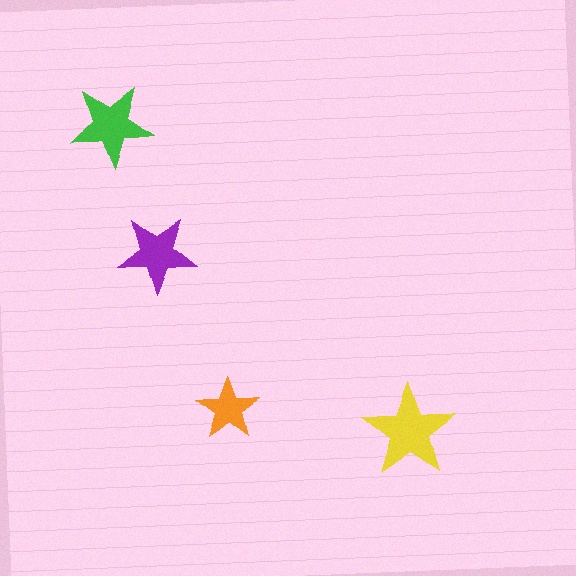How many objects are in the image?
There are 4 objects in the image.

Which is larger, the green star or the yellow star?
The yellow one.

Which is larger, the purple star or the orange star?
The purple one.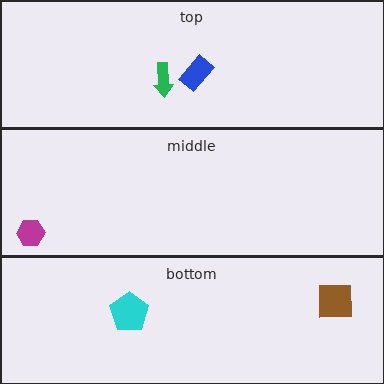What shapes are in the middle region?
The magenta hexagon.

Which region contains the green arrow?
The top region.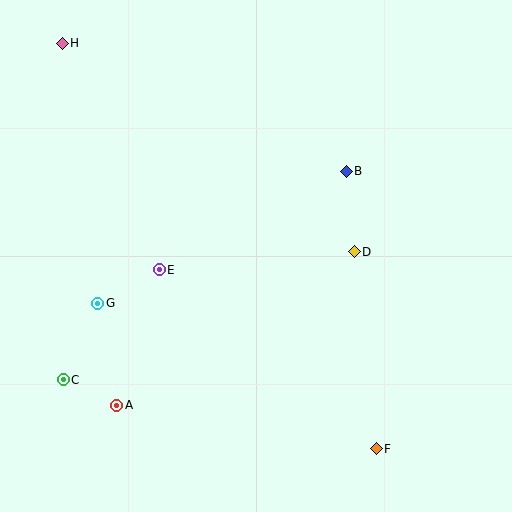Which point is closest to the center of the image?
Point E at (159, 270) is closest to the center.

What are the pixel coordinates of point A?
Point A is at (117, 405).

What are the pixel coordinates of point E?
Point E is at (159, 270).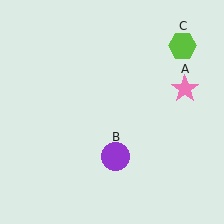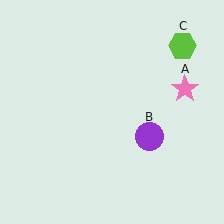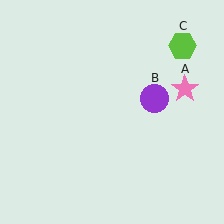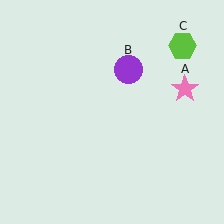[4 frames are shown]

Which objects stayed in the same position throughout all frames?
Pink star (object A) and lime hexagon (object C) remained stationary.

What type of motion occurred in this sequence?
The purple circle (object B) rotated counterclockwise around the center of the scene.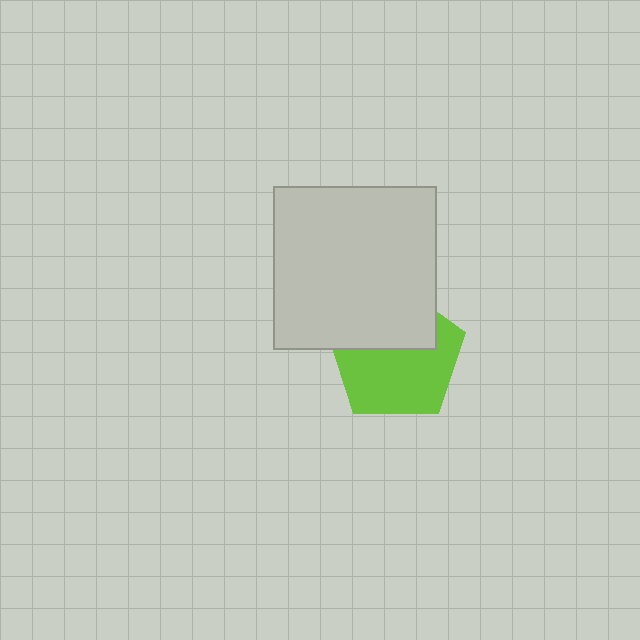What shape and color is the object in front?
The object in front is a light gray square.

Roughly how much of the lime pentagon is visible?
About half of it is visible (roughly 60%).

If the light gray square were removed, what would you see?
You would see the complete lime pentagon.